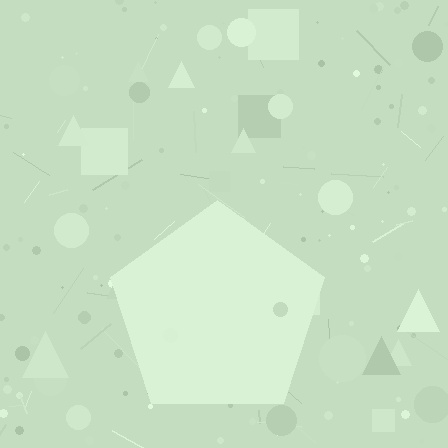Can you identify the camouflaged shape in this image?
The camouflaged shape is a pentagon.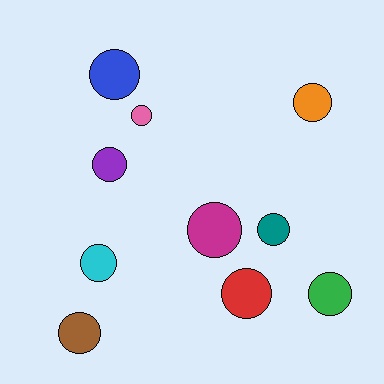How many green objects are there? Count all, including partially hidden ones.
There is 1 green object.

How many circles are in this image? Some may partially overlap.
There are 10 circles.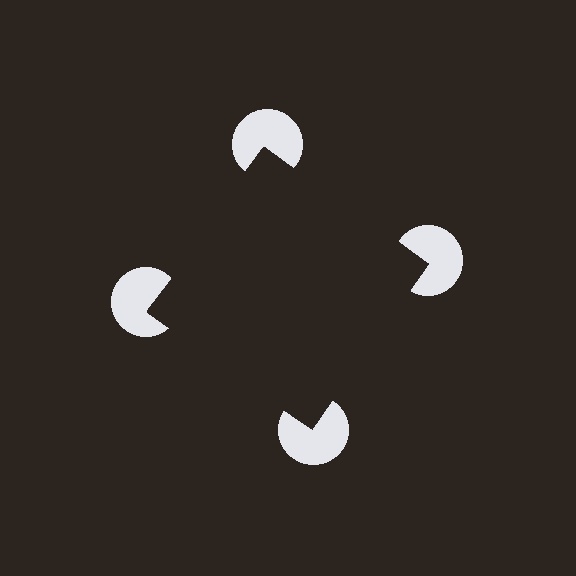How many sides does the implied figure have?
4 sides.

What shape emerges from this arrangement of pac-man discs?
An illusory square — its edges are inferred from the aligned wedge cuts in the pac-man discs, not physically drawn.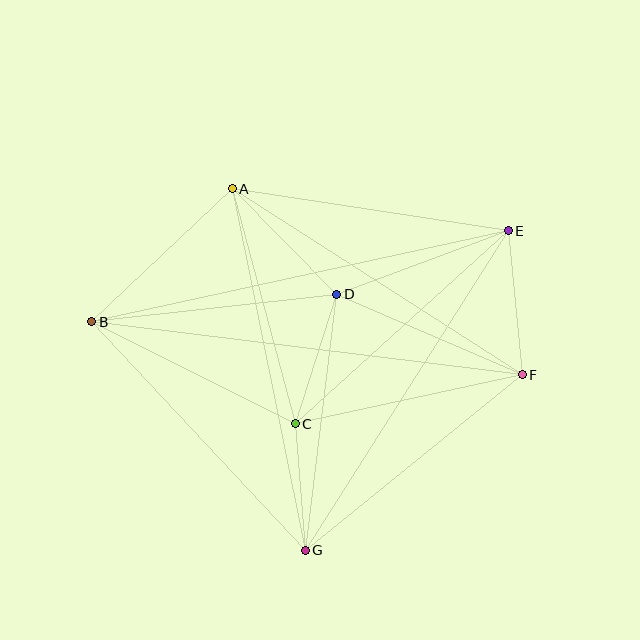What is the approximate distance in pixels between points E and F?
The distance between E and F is approximately 145 pixels.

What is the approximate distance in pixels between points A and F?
The distance between A and F is approximately 345 pixels.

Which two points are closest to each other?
Points C and G are closest to each other.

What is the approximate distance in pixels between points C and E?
The distance between C and E is approximately 287 pixels.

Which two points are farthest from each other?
Points B and F are farthest from each other.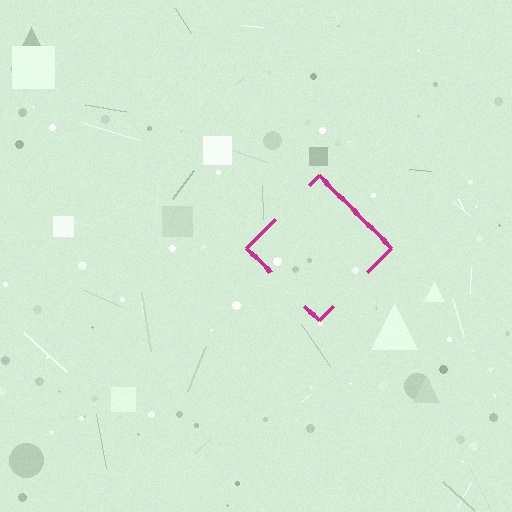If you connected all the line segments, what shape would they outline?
They would outline a diamond.